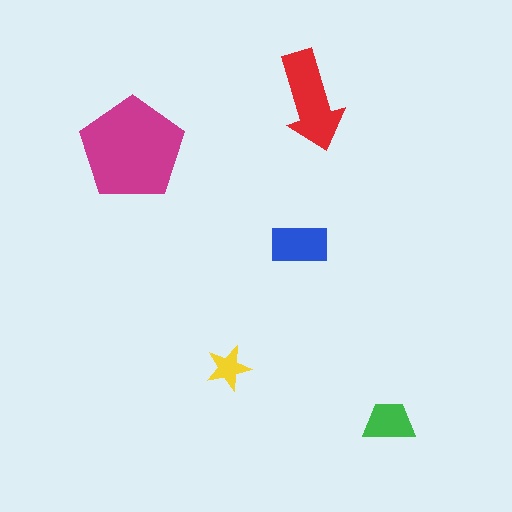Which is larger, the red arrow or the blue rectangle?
The red arrow.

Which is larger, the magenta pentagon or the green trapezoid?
The magenta pentagon.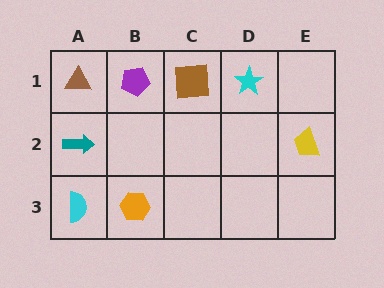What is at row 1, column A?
A brown triangle.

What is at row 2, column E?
A yellow trapezoid.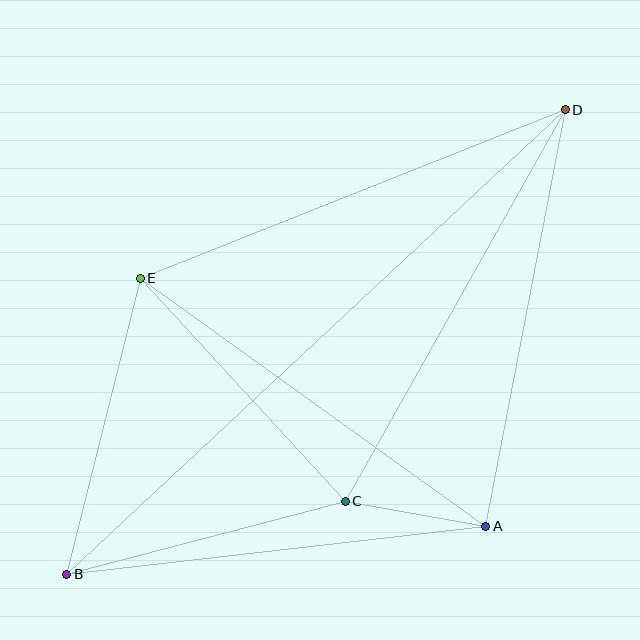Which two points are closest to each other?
Points A and C are closest to each other.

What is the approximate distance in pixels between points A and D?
The distance between A and D is approximately 424 pixels.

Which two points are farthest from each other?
Points B and D are farthest from each other.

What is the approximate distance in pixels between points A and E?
The distance between A and E is approximately 425 pixels.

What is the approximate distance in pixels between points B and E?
The distance between B and E is approximately 305 pixels.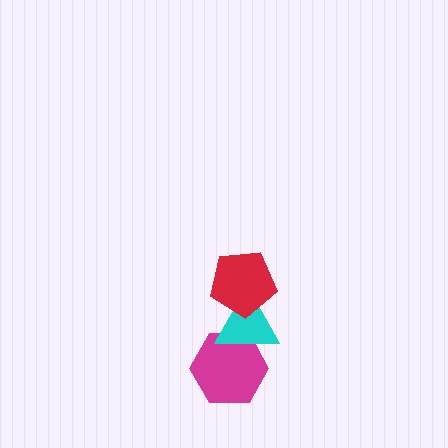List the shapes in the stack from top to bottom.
From top to bottom: the red pentagon, the cyan triangle, the magenta hexagon.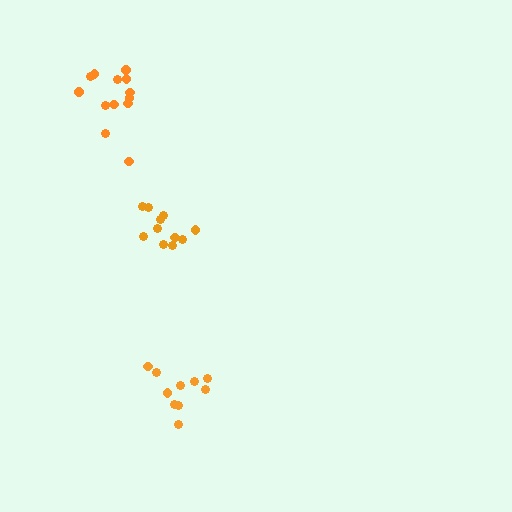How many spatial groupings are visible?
There are 3 spatial groupings.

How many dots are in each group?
Group 1: 11 dots, Group 2: 10 dots, Group 3: 13 dots (34 total).